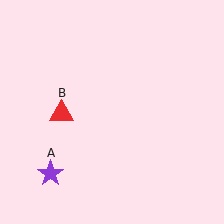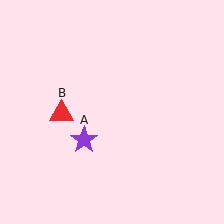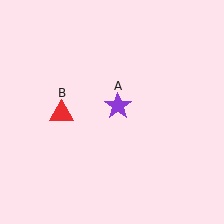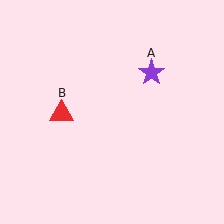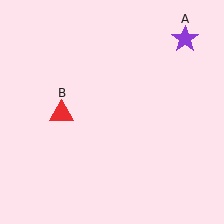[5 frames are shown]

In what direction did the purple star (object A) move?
The purple star (object A) moved up and to the right.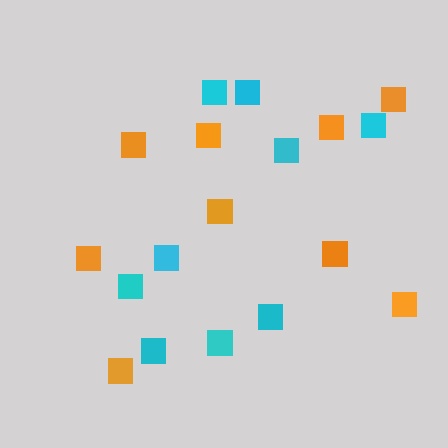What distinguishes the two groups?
There are 2 groups: one group of orange squares (9) and one group of cyan squares (9).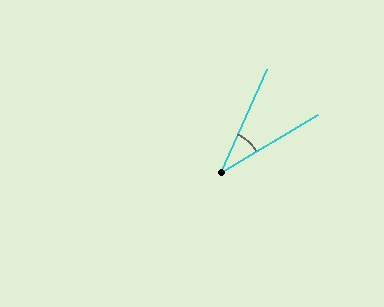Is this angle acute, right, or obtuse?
It is acute.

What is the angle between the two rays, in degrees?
Approximately 36 degrees.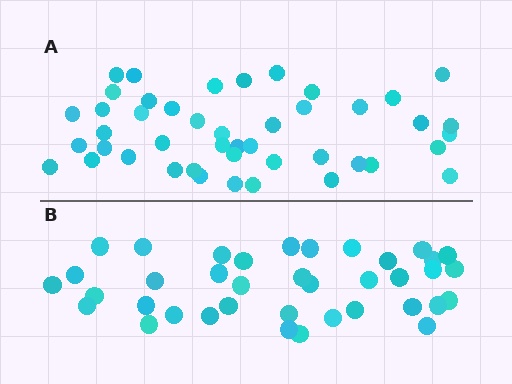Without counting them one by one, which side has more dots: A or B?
Region A (the top region) has more dots.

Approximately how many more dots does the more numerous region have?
Region A has roughly 8 or so more dots than region B.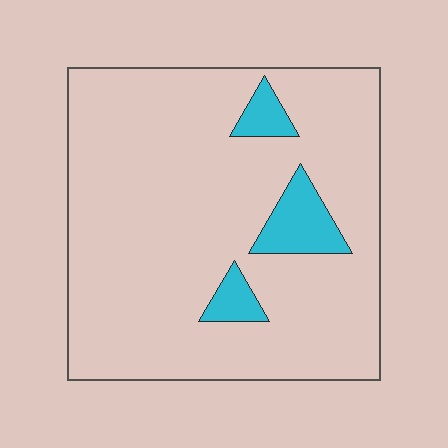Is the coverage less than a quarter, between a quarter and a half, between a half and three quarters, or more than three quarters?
Less than a quarter.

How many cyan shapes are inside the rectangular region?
3.